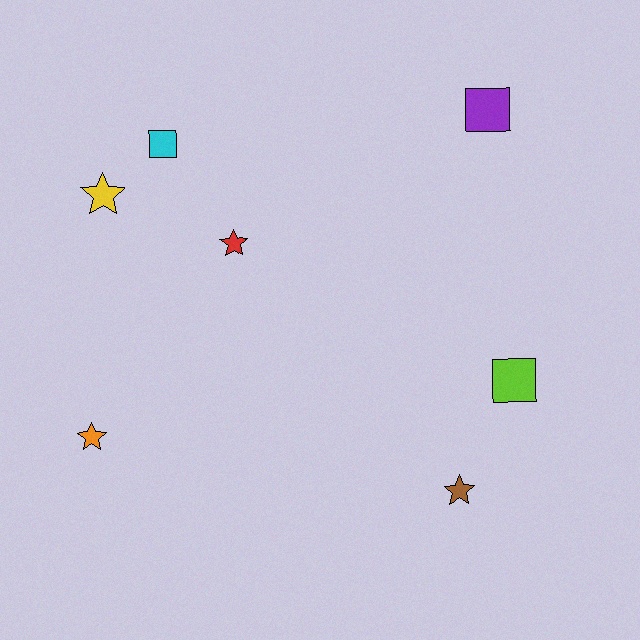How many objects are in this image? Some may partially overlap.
There are 7 objects.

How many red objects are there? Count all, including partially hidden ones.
There is 1 red object.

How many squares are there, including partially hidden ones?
There are 3 squares.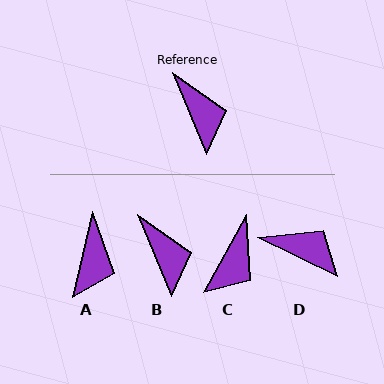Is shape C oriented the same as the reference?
No, it is off by about 52 degrees.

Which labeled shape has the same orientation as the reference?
B.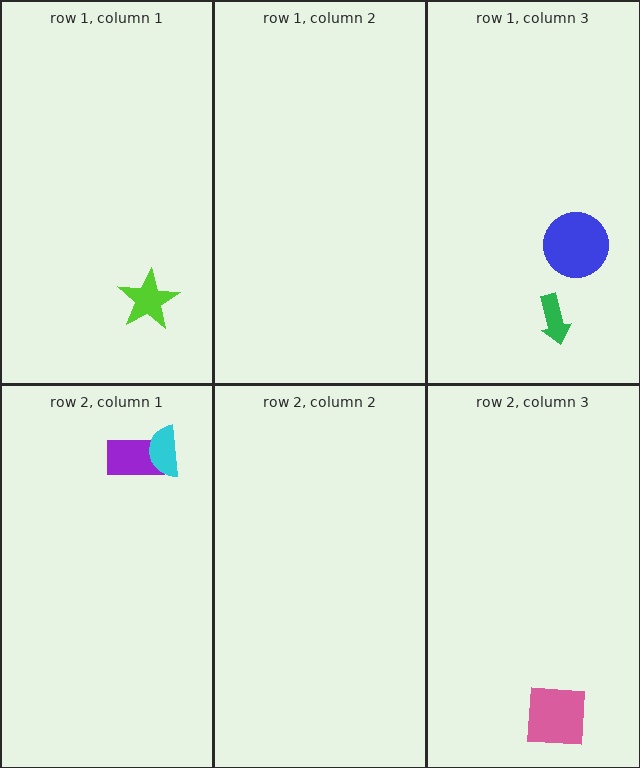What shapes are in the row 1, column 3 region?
The green arrow, the blue circle.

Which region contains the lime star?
The row 1, column 1 region.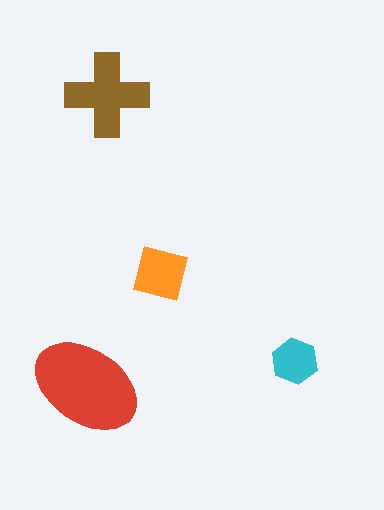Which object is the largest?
The red ellipse.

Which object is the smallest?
The cyan hexagon.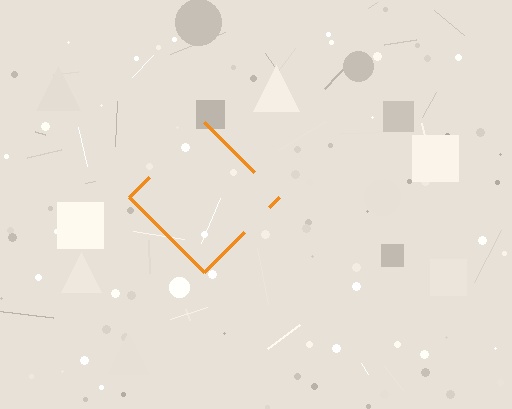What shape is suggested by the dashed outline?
The dashed outline suggests a diamond.